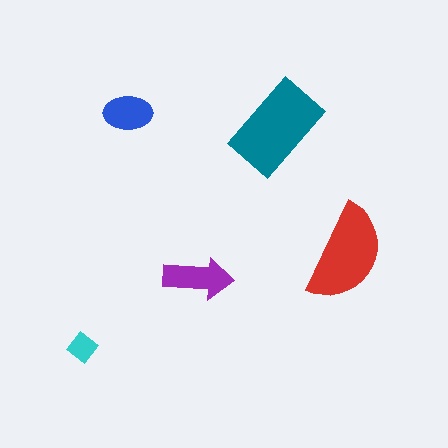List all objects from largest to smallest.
The teal rectangle, the red semicircle, the purple arrow, the blue ellipse, the cyan diamond.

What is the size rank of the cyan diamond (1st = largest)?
5th.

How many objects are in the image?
There are 5 objects in the image.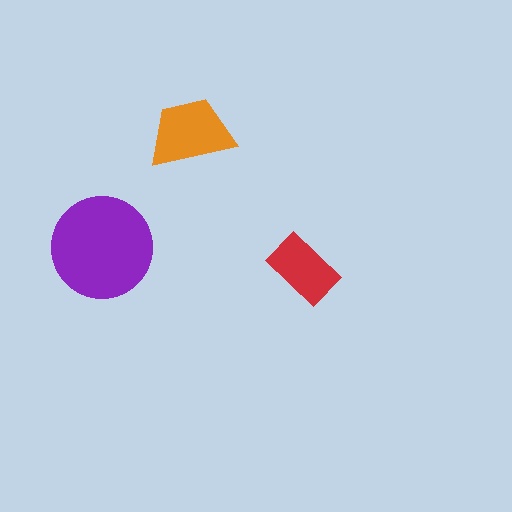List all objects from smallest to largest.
The red rectangle, the orange trapezoid, the purple circle.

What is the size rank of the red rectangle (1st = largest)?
3rd.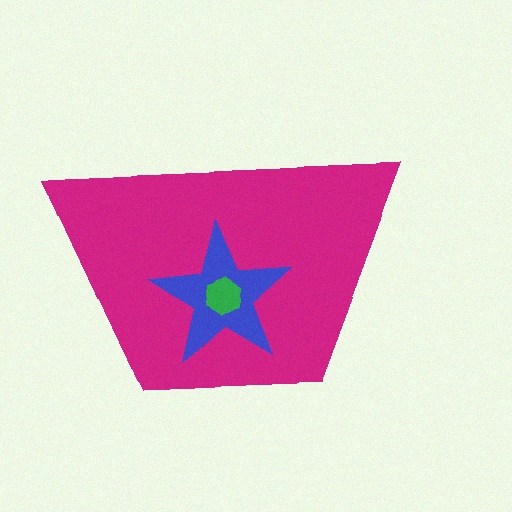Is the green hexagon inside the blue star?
Yes.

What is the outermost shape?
The magenta trapezoid.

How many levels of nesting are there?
3.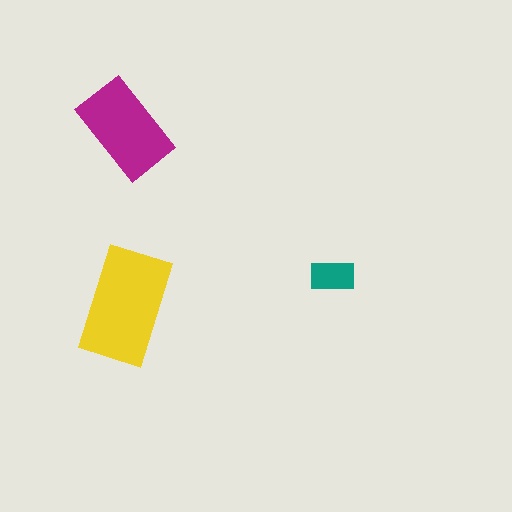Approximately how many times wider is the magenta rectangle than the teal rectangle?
About 2 times wider.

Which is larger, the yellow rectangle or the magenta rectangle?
The yellow one.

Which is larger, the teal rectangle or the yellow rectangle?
The yellow one.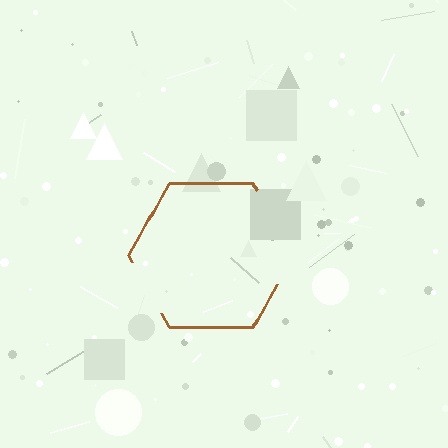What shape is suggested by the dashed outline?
The dashed outline suggests a hexagon.